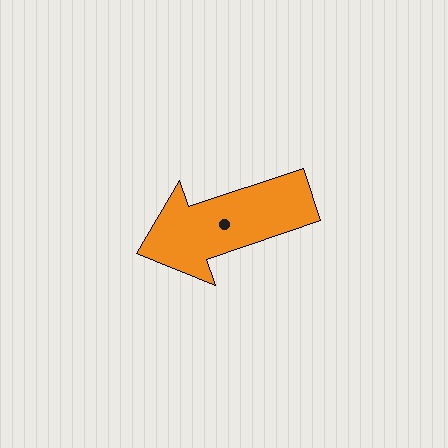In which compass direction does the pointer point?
West.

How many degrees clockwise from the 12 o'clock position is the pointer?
Approximately 251 degrees.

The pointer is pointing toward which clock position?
Roughly 8 o'clock.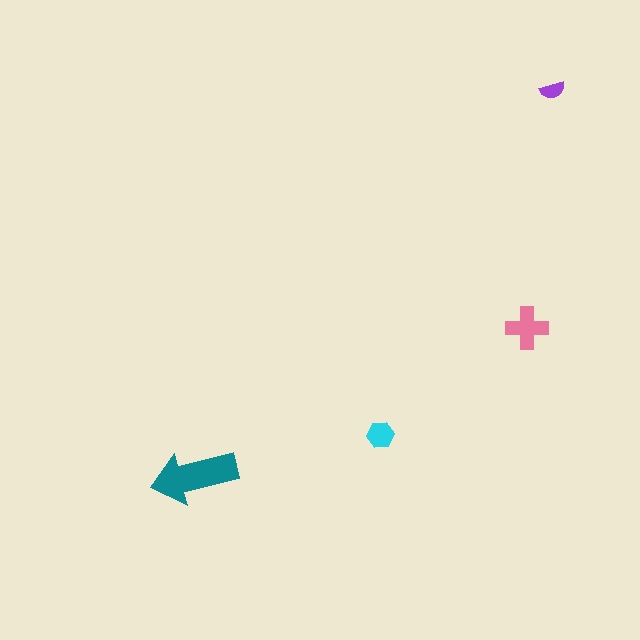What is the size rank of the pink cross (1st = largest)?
2nd.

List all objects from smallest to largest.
The purple semicircle, the cyan hexagon, the pink cross, the teal arrow.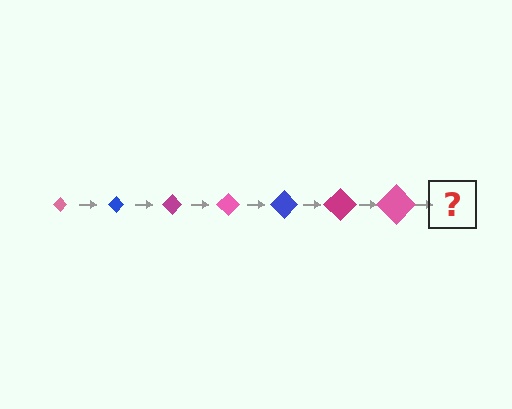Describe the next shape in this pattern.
It should be a blue diamond, larger than the previous one.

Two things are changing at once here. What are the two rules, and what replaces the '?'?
The two rules are that the diamond grows larger each step and the color cycles through pink, blue, and magenta. The '?' should be a blue diamond, larger than the previous one.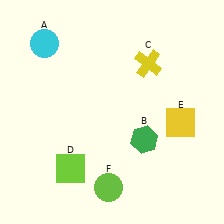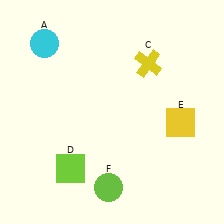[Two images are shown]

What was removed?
The green hexagon (B) was removed in Image 2.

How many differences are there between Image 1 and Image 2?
There is 1 difference between the two images.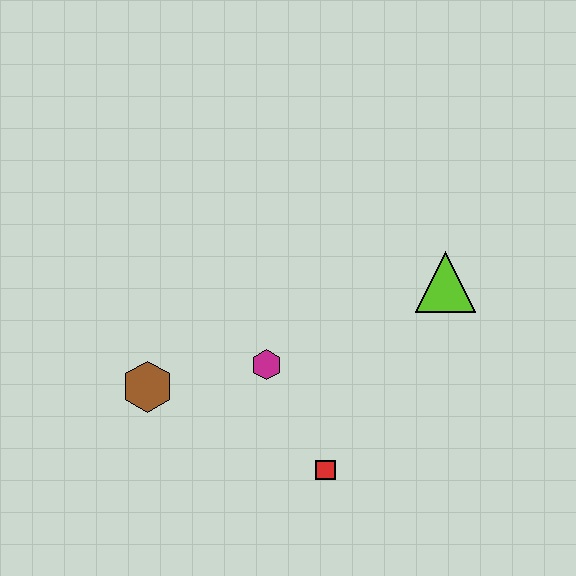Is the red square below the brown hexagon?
Yes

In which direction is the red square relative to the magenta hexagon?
The red square is below the magenta hexagon.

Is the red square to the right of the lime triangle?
No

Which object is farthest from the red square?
The lime triangle is farthest from the red square.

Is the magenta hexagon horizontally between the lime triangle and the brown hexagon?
Yes